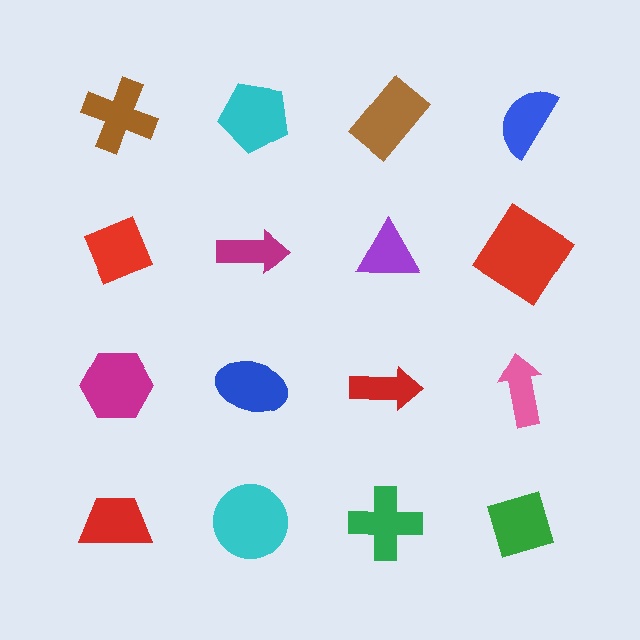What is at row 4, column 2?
A cyan circle.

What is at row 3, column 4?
A pink arrow.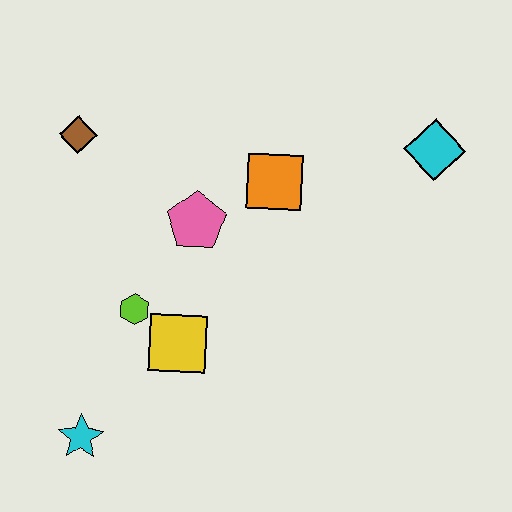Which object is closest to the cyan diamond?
The orange square is closest to the cyan diamond.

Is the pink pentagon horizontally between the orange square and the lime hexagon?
Yes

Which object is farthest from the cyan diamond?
The cyan star is farthest from the cyan diamond.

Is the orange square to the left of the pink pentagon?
No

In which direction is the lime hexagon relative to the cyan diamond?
The lime hexagon is to the left of the cyan diamond.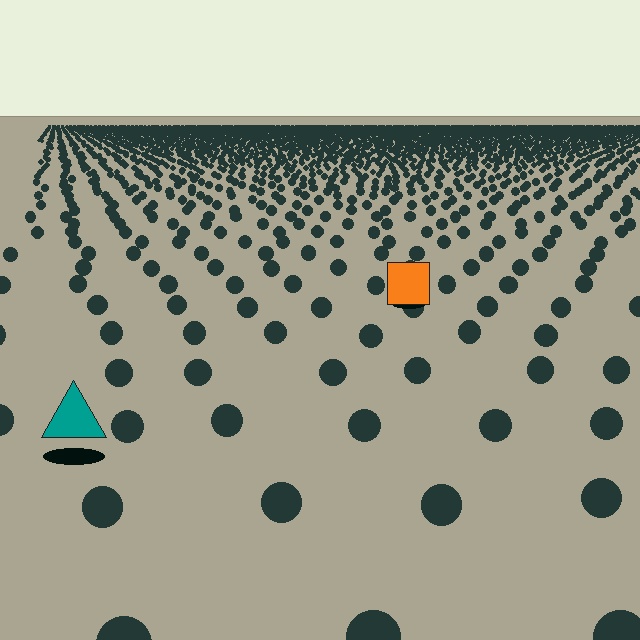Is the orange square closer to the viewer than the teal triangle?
No. The teal triangle is closer — you can tell from the texture gradient: the ground texture is coarser near it.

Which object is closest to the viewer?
The teal triangle is closest. The texture marks near it are larger and more spread out.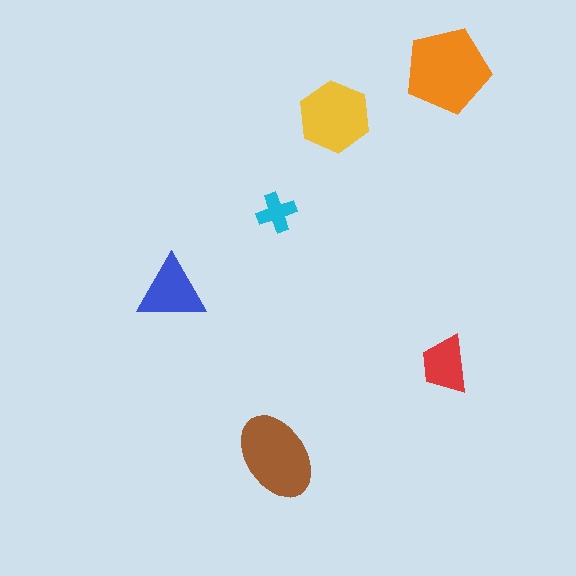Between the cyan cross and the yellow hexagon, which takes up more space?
The yellow hexagon.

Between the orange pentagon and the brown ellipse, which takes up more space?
The orange pentagon.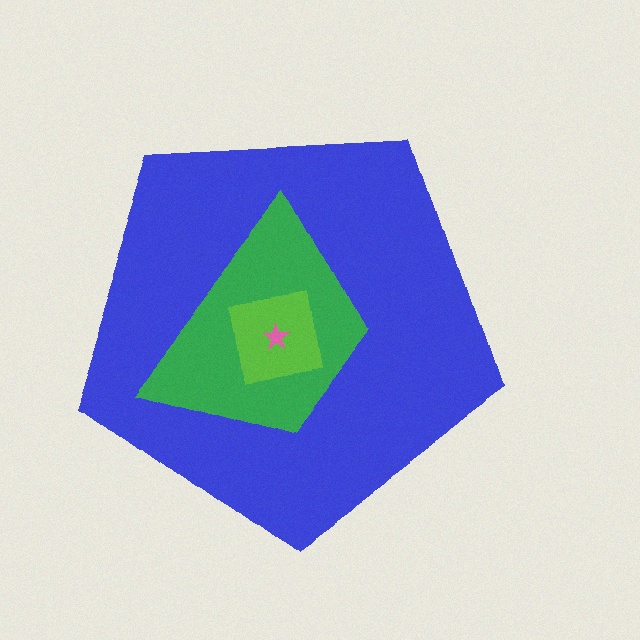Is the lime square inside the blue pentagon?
Yes.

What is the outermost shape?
The blue pentagon.